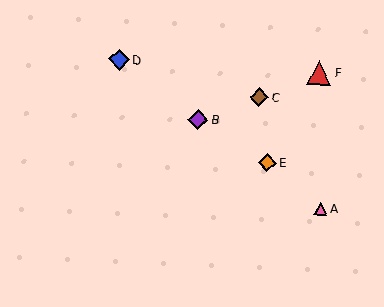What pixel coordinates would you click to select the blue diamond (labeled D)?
Click at (119, 59) to select the blue diamond D.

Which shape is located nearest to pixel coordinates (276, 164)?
The orange diamond (labeled E) at (267, 163) is nearest to that location.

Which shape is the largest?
The red triangle (labeled F) is the largest.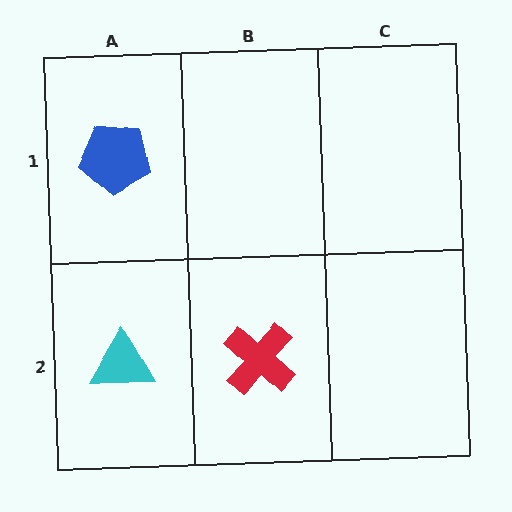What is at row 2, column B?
A red cross.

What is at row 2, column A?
A cyan triangle.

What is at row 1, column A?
A blue pentagon.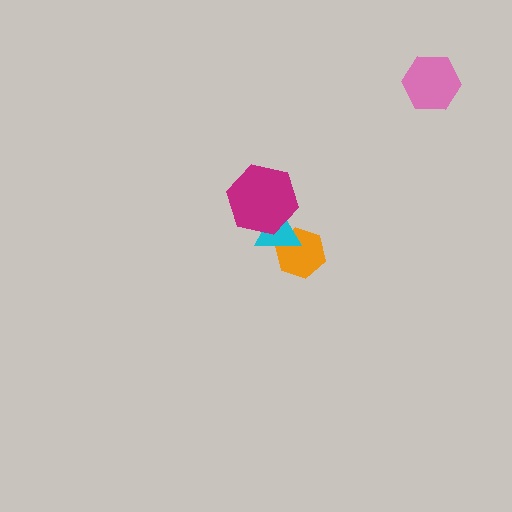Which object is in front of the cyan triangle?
The magenta hexagon is in front of the cyan triangle.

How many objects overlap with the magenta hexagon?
1 object overlaps with the magenta hexagon.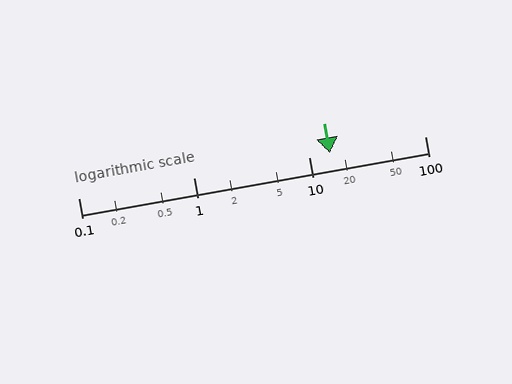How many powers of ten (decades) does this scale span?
The scale spans 3 decades, from 0.1 to 100.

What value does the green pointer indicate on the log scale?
The pointer indicates approximately 15.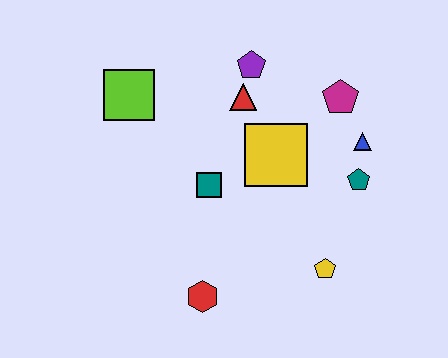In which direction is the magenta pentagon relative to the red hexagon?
The magenta pentagon is above the red hexagon.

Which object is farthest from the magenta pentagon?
The red hexagon is farthest from the magenta pentagon.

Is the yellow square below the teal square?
No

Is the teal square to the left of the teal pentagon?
Yes